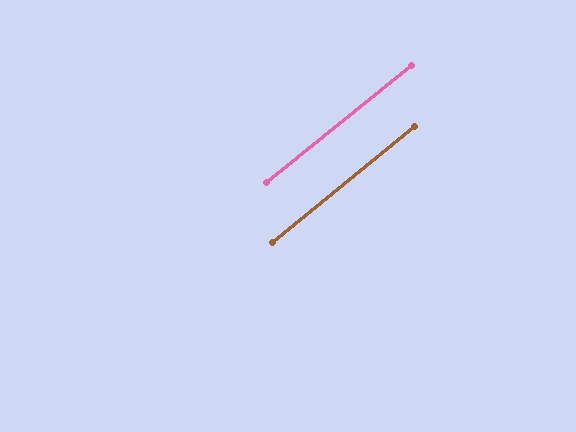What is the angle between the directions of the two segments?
Approximately 0 degrees.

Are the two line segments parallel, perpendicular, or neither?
Parallel — their directions differ by only 0.3°.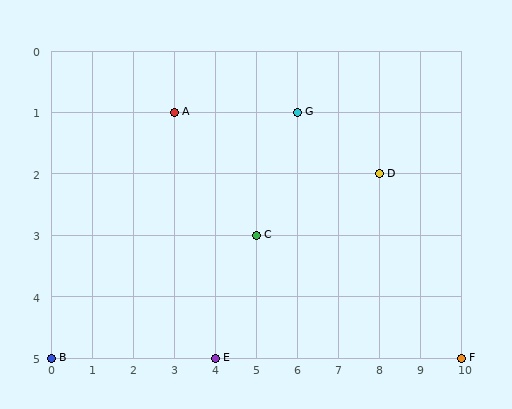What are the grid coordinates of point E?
Point E is at grid coordinates (4, 5).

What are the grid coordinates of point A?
Point A is at grid coordinates (3, 1).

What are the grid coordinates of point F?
Point F is at grid coordinates (10, 5).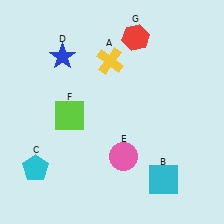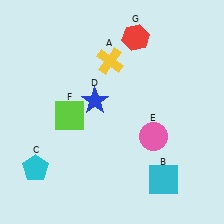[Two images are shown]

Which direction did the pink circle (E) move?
The pink circle (E) moved right.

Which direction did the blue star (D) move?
The blue star (D) moved down.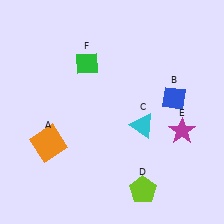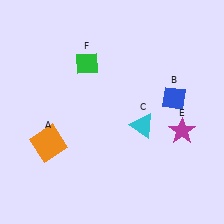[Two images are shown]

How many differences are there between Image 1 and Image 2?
There is 1 difference between the two images.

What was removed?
The lime pentagon (D) was removed in Image 2.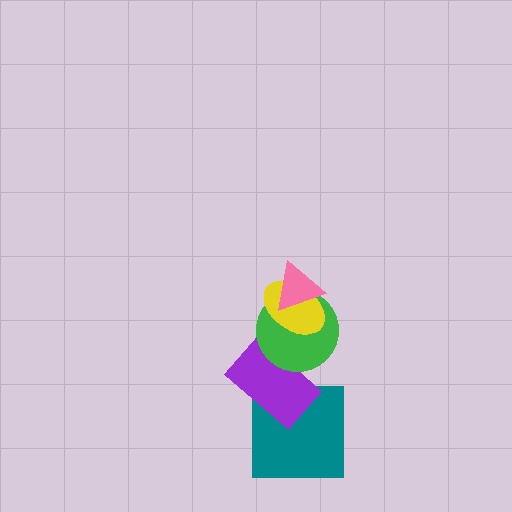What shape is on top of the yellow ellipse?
The pink triangle is on top of the yellow ellipse.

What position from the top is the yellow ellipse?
The yellow ellipse is 2nd from the top.